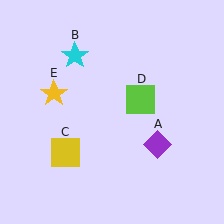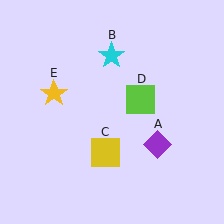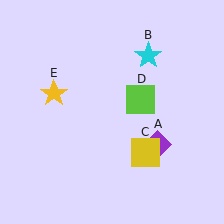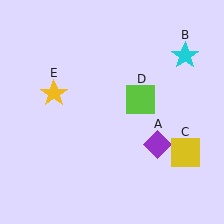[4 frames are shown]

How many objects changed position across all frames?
2 objects changed position: cyan star (object B), yellow square (object C).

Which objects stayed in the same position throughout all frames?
Purple diamond (object A) and lime square (object D) and yellow star (object E) remained stationary.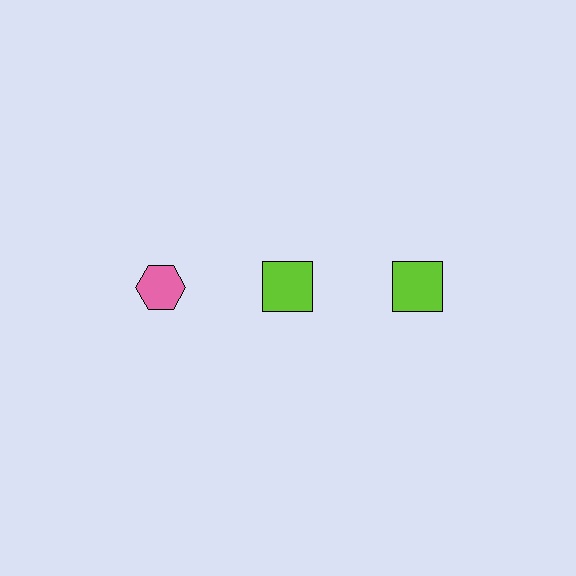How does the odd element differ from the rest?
It differs in both color (pink instead of lime) and shape (hexagon instead of square).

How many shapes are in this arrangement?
There are 3 shapes arranged in a grid pattern.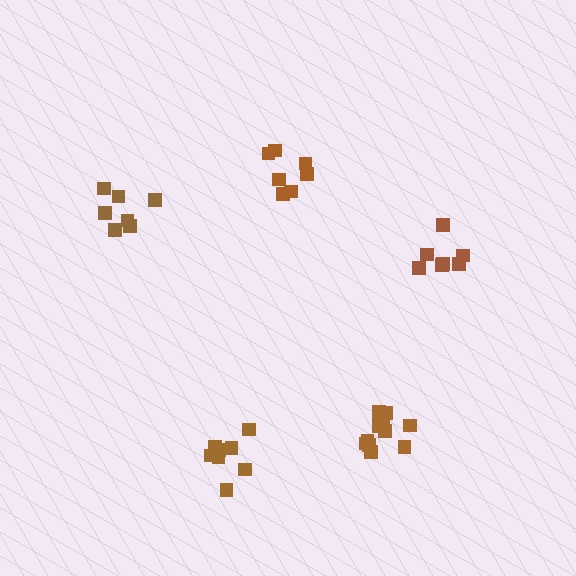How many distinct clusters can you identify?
There are 5 distinct clusters.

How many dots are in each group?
Group 1: 8 dots, Group 2: 8 dots, Group 3: 11 dots, Group 4: 7 dots, Group 5: 8 dots (42 total).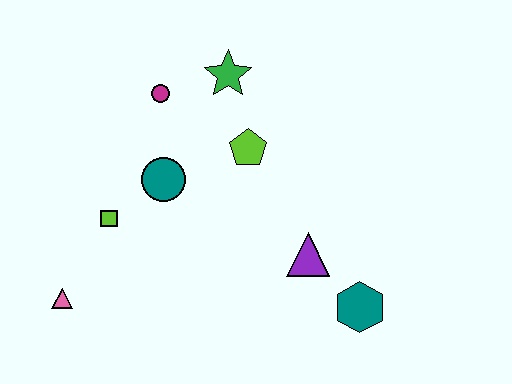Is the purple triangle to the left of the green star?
No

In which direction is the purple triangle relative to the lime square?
The purple triangle is to the right of the lime square.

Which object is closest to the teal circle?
The lime square is closest to the teal circle.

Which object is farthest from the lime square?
The teal hexagon is farthest from the lime square.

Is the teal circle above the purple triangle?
Yes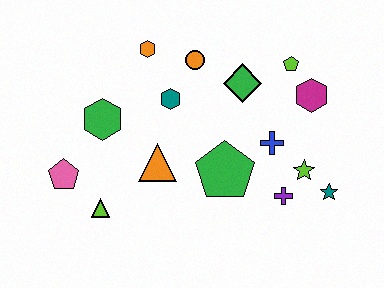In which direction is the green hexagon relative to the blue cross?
The green hexagon is to the left of the blue cross.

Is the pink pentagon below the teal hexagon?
Yes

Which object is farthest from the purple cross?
The pink pentagon is farthest from the purple cross.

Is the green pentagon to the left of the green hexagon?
No